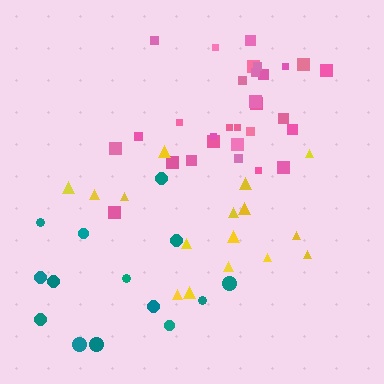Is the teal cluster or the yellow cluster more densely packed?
Teal.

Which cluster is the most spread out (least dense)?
Yellow.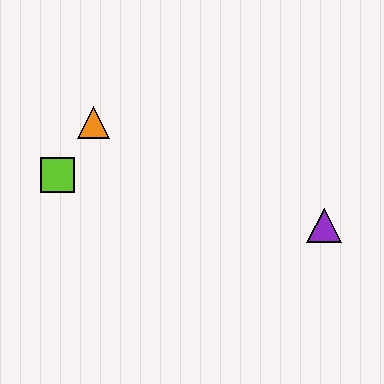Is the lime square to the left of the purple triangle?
Yes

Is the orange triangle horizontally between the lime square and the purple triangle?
Yes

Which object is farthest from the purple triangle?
The lime square is farthest from the purple triangle.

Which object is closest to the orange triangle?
The lime square is closest to the orange triangle.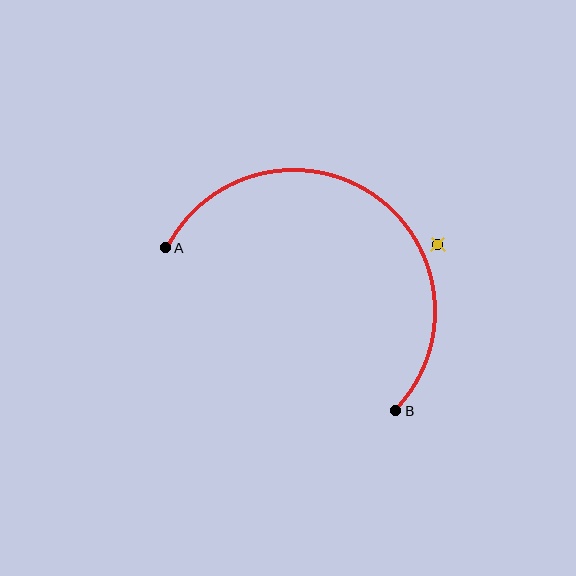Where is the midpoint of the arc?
The arc midpoint is the point on the curve farthest from the straight line joining A and B. It sits above and to the right of that line.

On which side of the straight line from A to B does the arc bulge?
The arc bulges above and to the right of the straight line connecting A and B.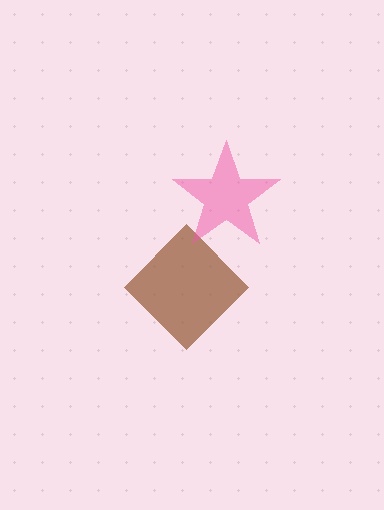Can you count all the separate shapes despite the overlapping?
Yes, there are 2 separate shapes.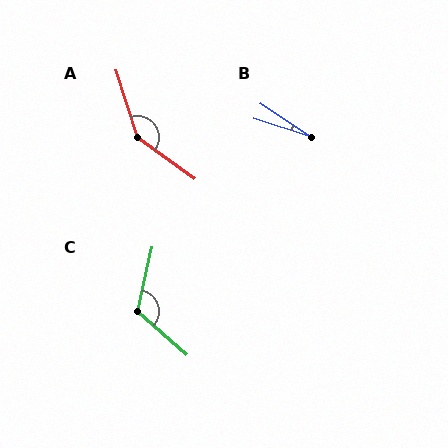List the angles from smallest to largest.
B (16°), C (119°), A (144°).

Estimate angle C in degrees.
Approximately 119 degrees.